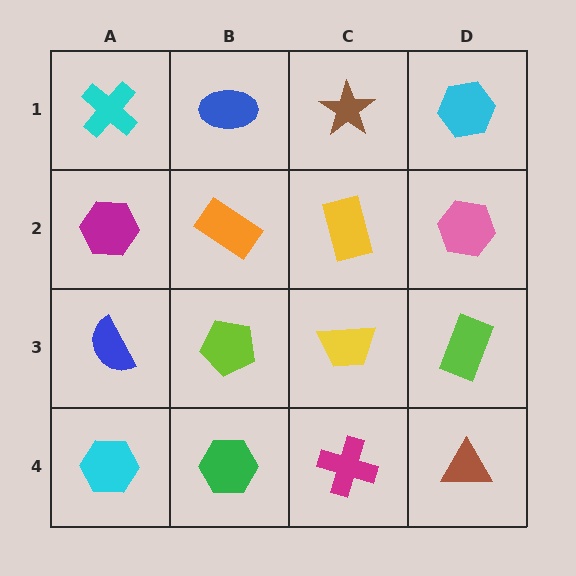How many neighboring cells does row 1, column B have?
3.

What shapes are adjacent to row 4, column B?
A lime pentagon (row 3, column B), a cyan hexagon (row 4, column A), a magenta cross (row 4, column C).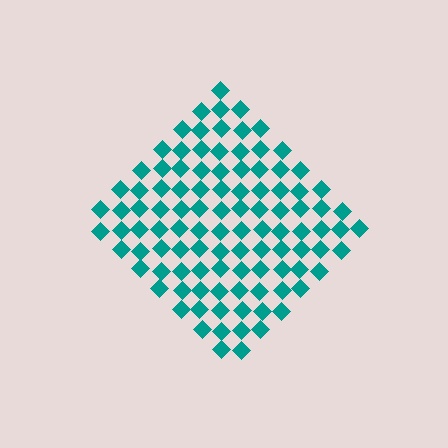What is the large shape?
The large shape is a diamond.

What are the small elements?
The small elements are diamonds.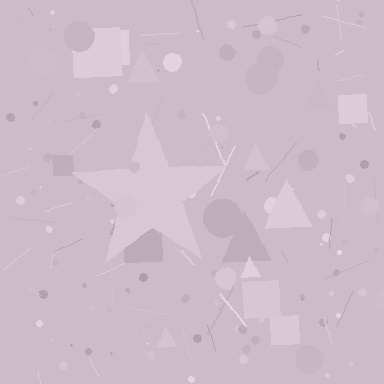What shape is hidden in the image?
A star is hidden in the image.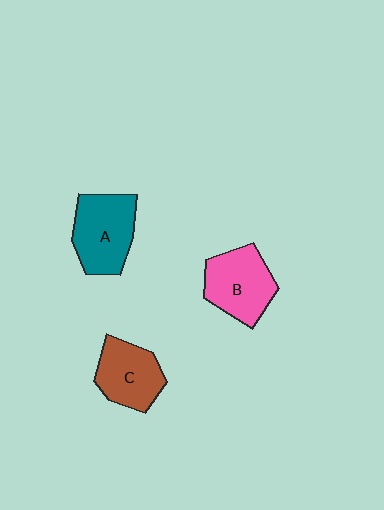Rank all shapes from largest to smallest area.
From largest to smallest: A (teal), B (pink), C (brown).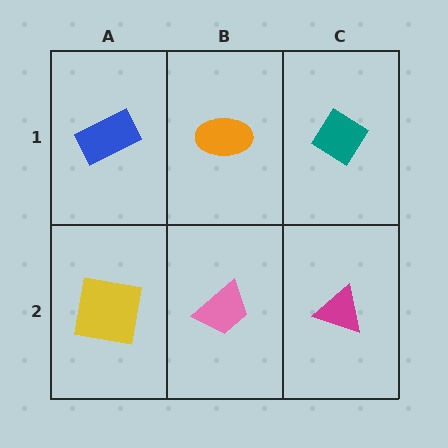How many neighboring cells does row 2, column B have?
3.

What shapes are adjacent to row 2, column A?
A blue rectangle (row 1, column A), a pink trapezoid (row 2, column B).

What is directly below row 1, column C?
A magenta triangle.